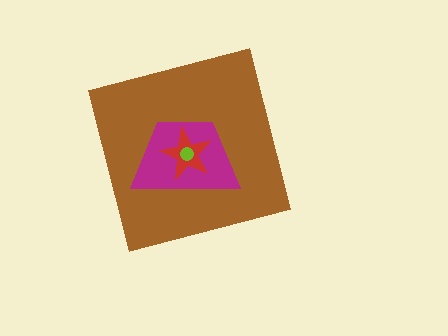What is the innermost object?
The lime circle.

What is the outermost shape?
The brown square.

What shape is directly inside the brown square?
The magenta trapezoid.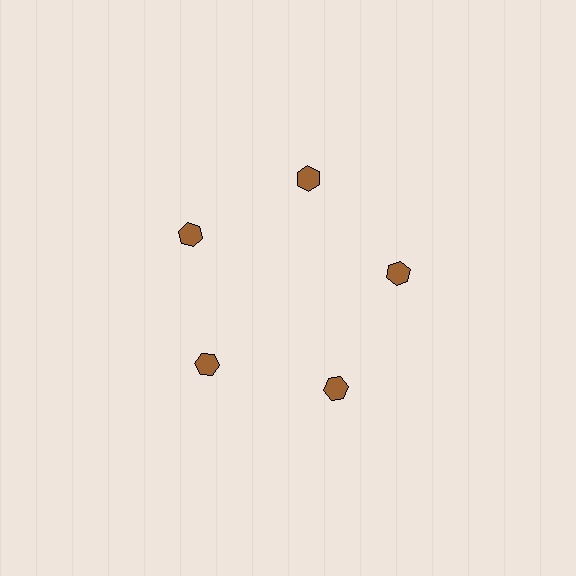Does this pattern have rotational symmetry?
Yes, this pattern has 5-fold rotational symmetry. It looks the same after rotating 72 degrees around the center.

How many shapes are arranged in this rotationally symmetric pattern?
There are 5 shapes, arranged in 5 groups of 1.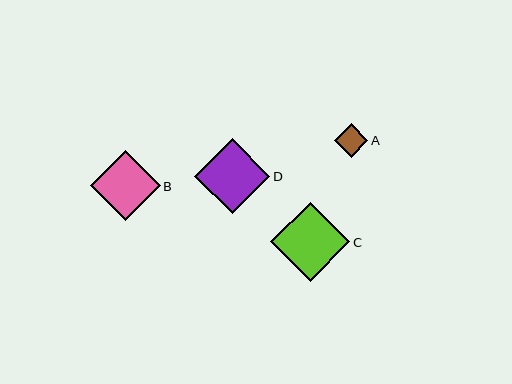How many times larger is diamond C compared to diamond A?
Diamond C is approximately 2.3 times the size of diamond A.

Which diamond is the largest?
Diamond C is the largest with a size of approximately 79 pixels.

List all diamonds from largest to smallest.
From largest to smallest: C, D, B, A.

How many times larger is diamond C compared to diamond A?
Diamond C is approximately 2.3 times the size of diamond A.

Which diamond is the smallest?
Diamond A is the smallest with a size of approximately 34 pixels.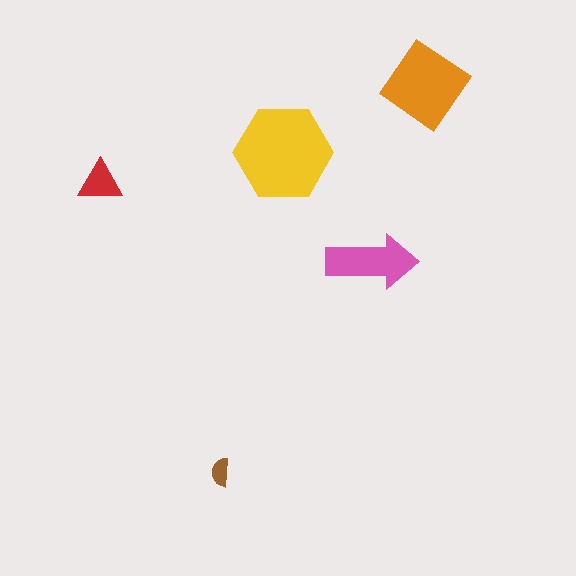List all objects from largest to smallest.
The yellow hexagon, the orange diamond, the pink arrow, the red triangle, the brown semicircle.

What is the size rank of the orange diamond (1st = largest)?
2nd.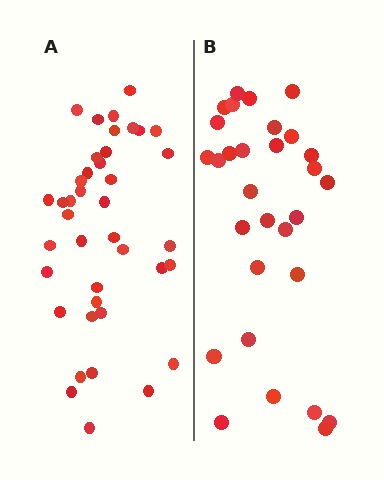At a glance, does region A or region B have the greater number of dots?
Region A (the left region) has more dots.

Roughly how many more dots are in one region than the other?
Region A has roughly 10 or so more dots than region B.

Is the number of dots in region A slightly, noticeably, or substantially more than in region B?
Region A has noticeably more, but not dramatically so. The ratio is roughly 1.3 to 1.